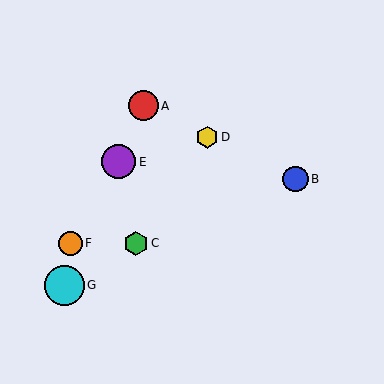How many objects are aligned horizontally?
2 objects (C, F) are aligned horizontally.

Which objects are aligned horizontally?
Objects C, F are aligned horizontally.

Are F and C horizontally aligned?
Yes, both are at y≈243.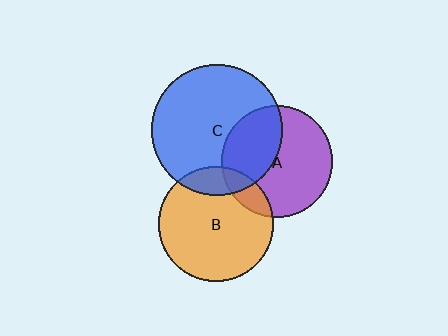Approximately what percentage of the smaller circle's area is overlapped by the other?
Approximately 15%.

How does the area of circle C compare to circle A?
Approximately 1.4 times.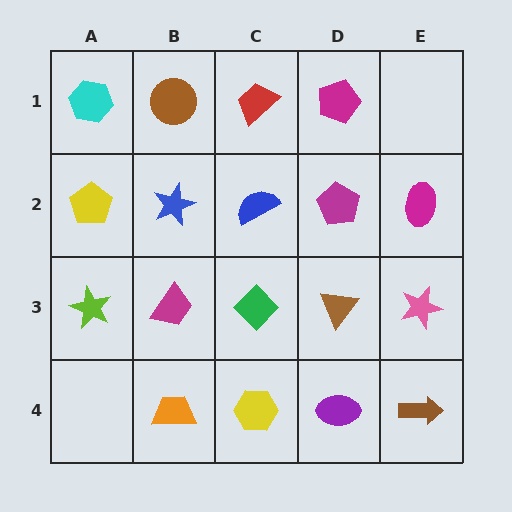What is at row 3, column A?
A lime star.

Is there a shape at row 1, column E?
No, that cell is empty.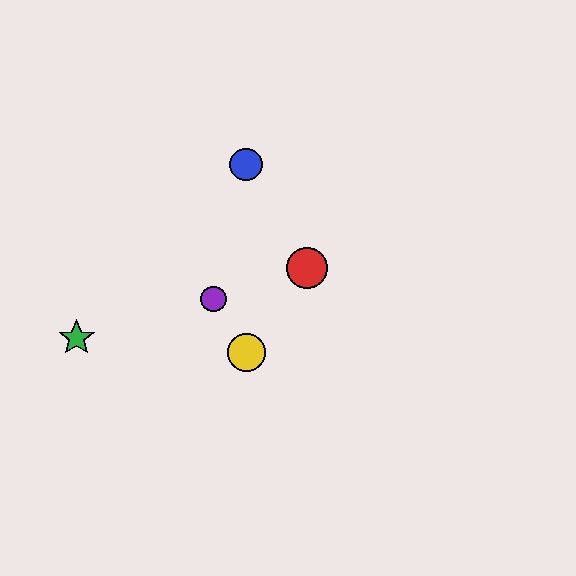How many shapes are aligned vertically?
2 shapes (the blue circle, the yellow circle) are aligned vertically.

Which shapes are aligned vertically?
The blue circle, the yellow circle are aligned vertically.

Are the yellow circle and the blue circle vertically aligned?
Yes, both are at x≈246.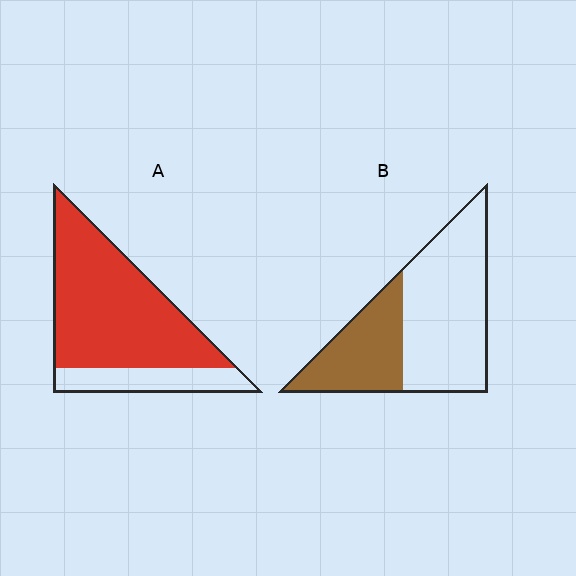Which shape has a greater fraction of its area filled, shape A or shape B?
Shape A.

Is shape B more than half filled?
No.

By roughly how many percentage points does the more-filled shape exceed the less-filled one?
By roughly 40 percentage points (A over B).